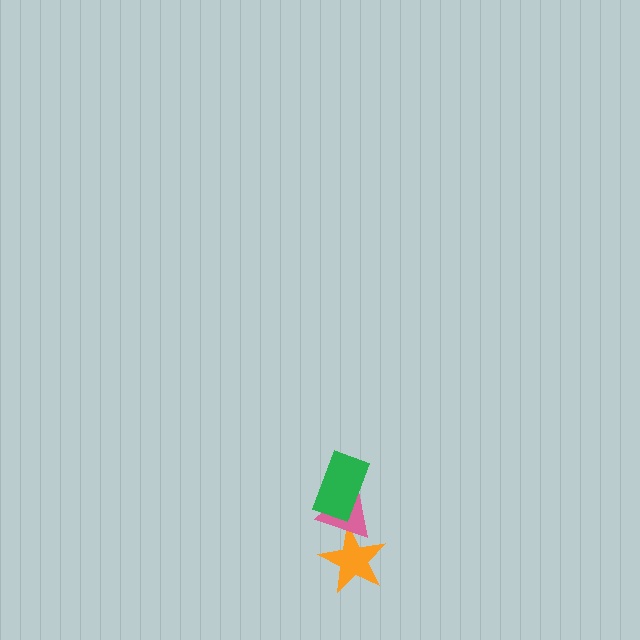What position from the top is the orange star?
The orange star is 3rd from the top.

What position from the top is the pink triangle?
The pink triangle is 2nd from the top.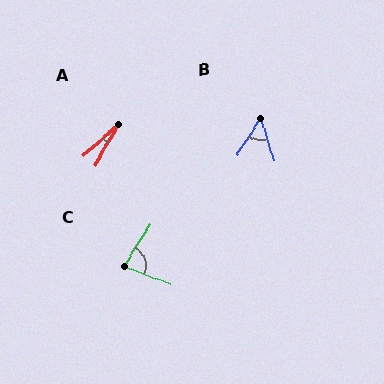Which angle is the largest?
C, at approximately 79 degrees.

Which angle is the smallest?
A, at approximately 18 degrees.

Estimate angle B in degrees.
Approximately 51 degrees.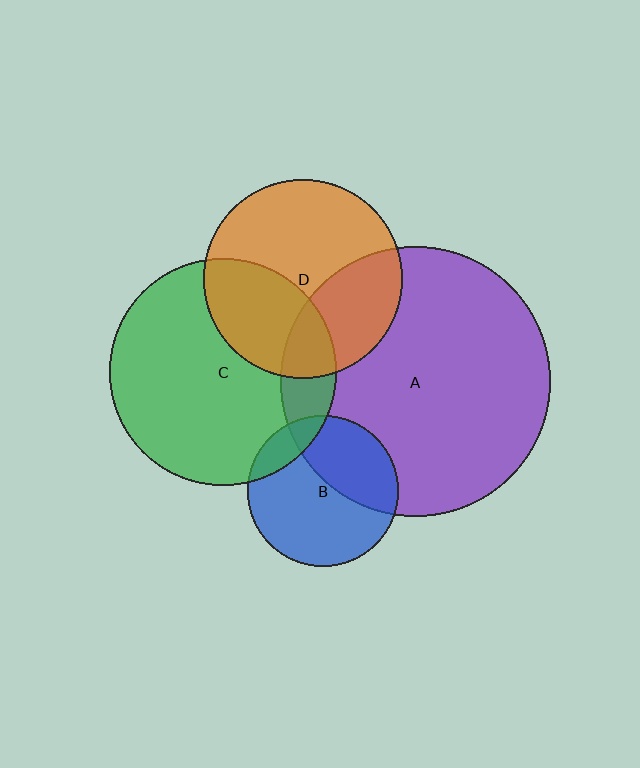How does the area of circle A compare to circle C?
Approximately 1.4 times.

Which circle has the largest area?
Circle A (purple).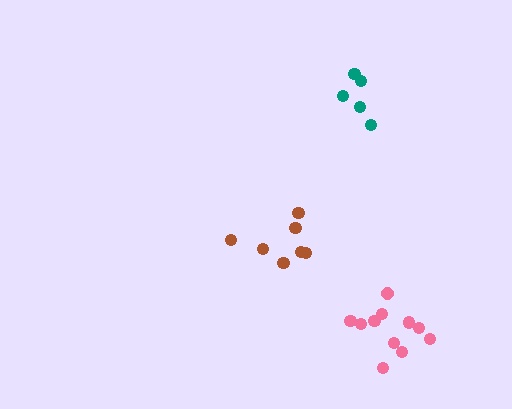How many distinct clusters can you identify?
There are 3 distinct clusters.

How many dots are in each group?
Group 1: 5 dots, Group 2: 7 dots, Group 3: 11 dots (23 total).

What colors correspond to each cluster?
The clusters are colored: teal, brown, pink.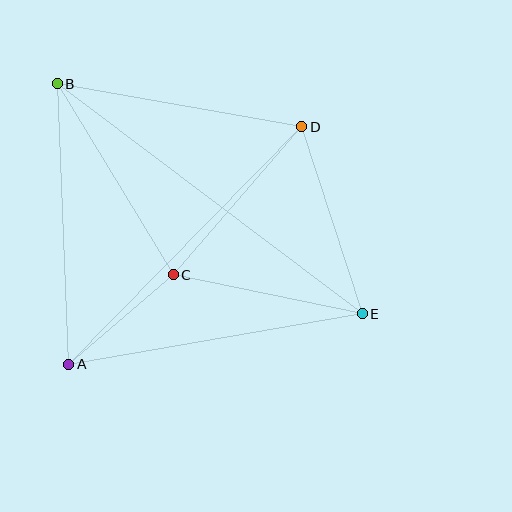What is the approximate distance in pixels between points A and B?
The distance between A and B is approximately 280 pixels.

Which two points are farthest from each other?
Points B and E are farthest from each other.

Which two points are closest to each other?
Points A and C are closest to each other.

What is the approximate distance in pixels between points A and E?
The distance between A and E is approximately 298 pixels.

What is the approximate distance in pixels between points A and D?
The distance between A and D is approximately 333 pixels.